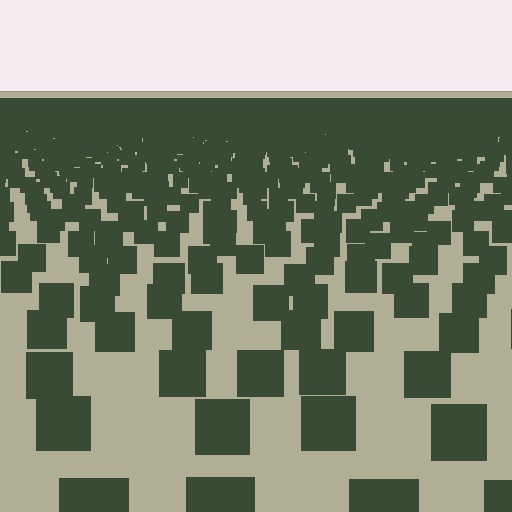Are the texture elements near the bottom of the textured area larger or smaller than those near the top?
Larger. Near the bottom, elements are closer to the viewer and appear at a bigger on-screen size.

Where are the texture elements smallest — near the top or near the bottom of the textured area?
Near the top.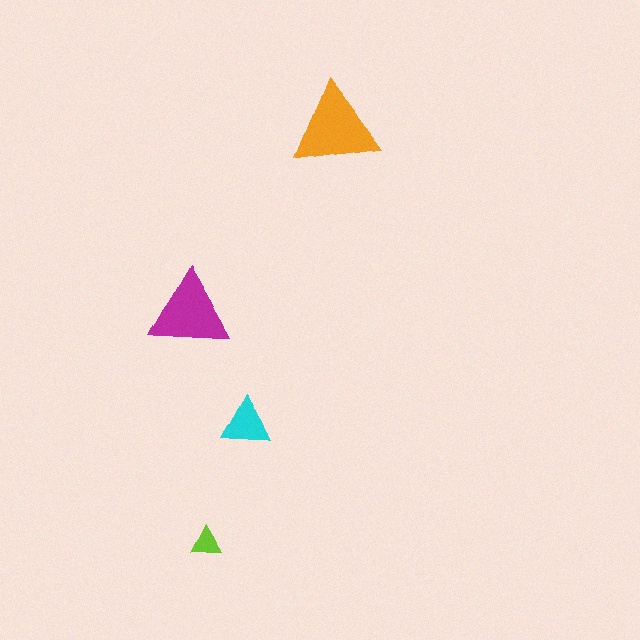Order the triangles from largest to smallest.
the orange one, the magenta one, the cyan one, the lime one.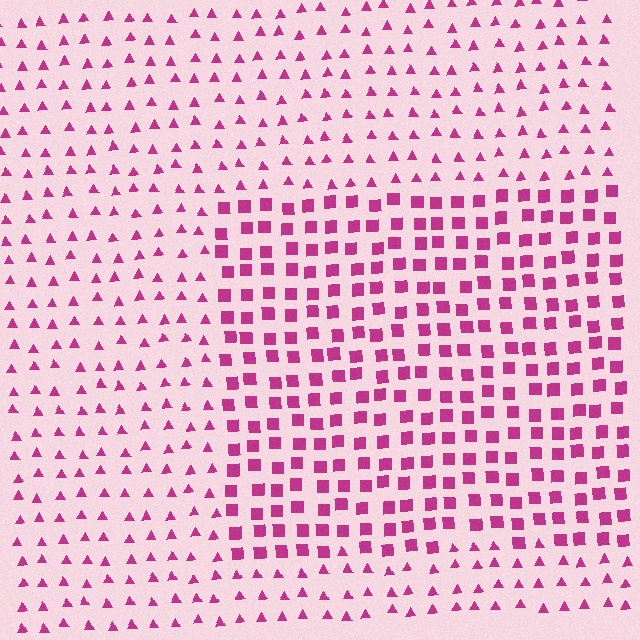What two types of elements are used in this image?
The image uses squares inside the rectangle region and triangles outside it.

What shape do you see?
I see a rectangle.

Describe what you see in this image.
The image is filled with small magenta elements arranged in a uniform grid. A rectangle-shaped region contains squares, while the surrounding area contains triangles. The boundary is defined purely by the change in element shape.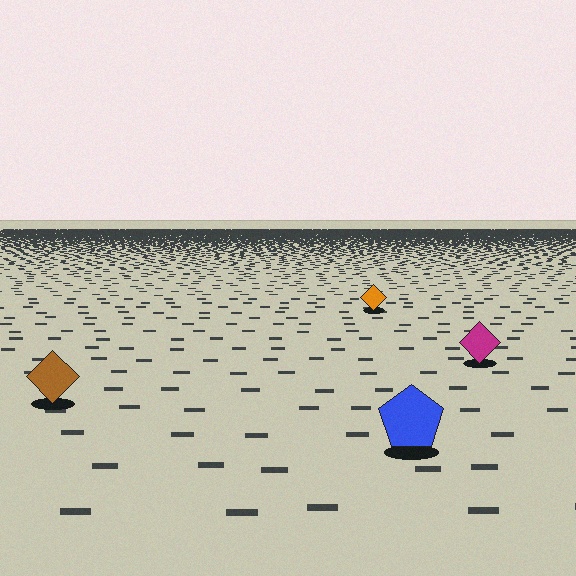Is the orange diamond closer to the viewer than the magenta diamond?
No. The magenta diamond is closer — you can tell from the texture gradient: the ground texture is coarser near it.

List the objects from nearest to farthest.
From nearest to farthest: the blue pentagon, the brown diamond, the magenta diamond, the orange diamond.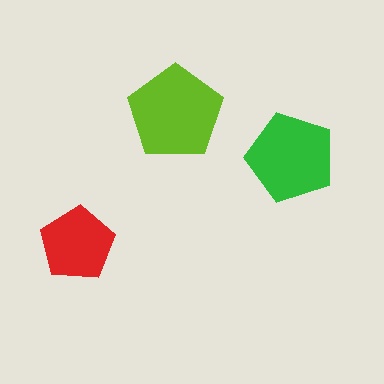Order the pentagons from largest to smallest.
the lime one, the green one, the red one.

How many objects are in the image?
There are 3 objects in the image.